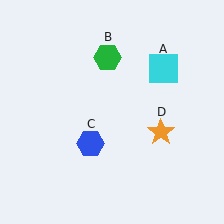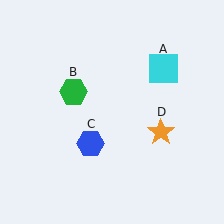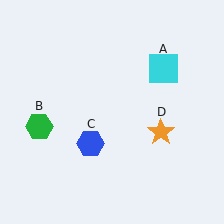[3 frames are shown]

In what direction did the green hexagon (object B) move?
The green hexagon (object B) moved down and to the left.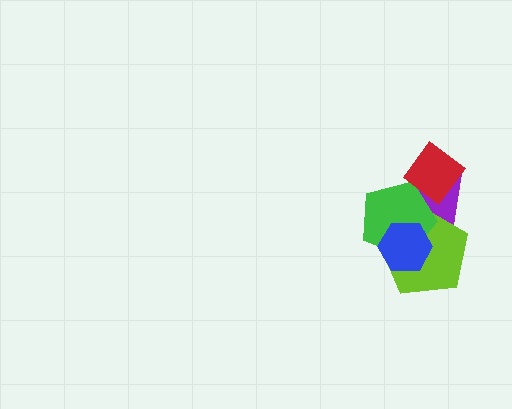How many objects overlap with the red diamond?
2 objects overlap with the red diamond.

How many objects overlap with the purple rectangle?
3 objects overlap with the purple rectangle.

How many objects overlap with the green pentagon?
4 objects overlap with the green pentagon.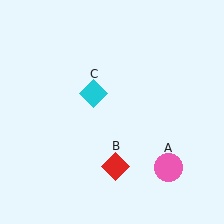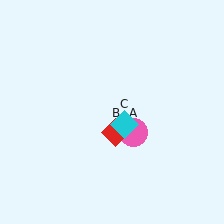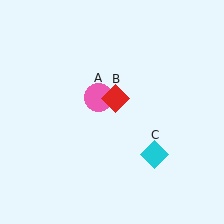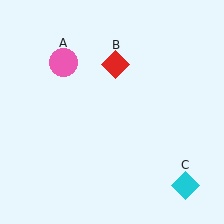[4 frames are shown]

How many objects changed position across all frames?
3 objects changed position: pink circle (object A), red diamond (object B), cyan diamond (object C).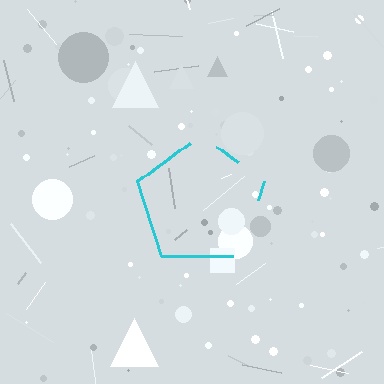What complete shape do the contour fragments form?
The contour fragments form a pentagon.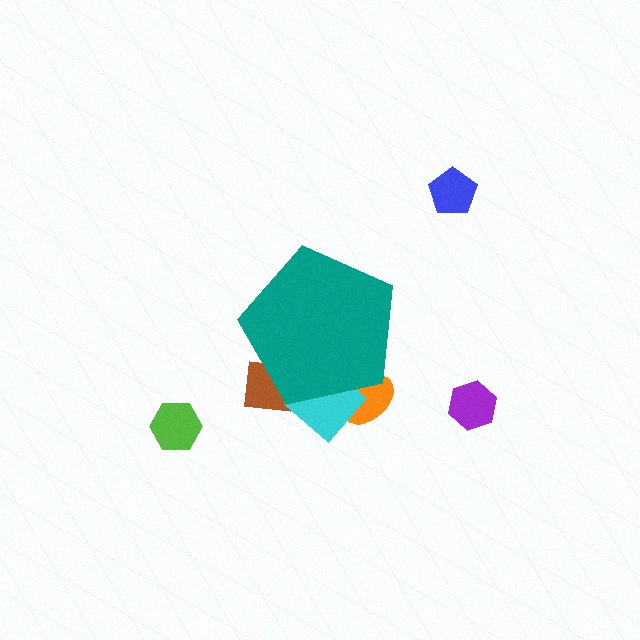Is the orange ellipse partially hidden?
Yes, the orange ellipse is partially hidden behind the teal pentagon.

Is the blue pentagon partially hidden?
No, the blue pentagon is fully visible.